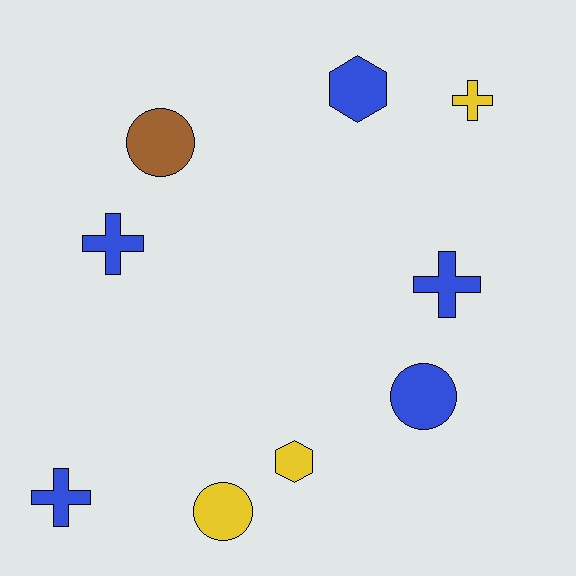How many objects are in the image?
There are 9 objects.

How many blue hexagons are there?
There is 1 blue hexagon.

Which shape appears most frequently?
Cross, with 4 objects.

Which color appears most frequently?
Blue, with 5 objects.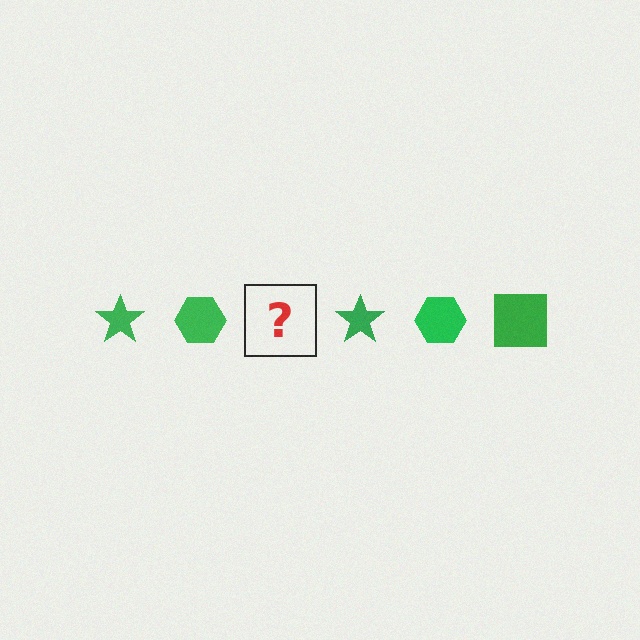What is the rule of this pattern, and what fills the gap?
The rule is that the pattern cycles through star, hexagon, square shapes in green. The gap should be filled with a green square.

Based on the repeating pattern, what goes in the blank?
The blank should be a green square.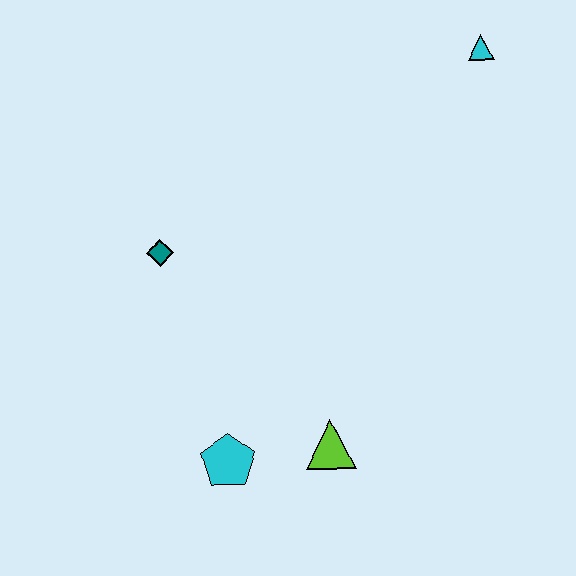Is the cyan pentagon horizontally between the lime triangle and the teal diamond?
Yes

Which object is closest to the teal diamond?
The cyan pentagon is closest to the teal diamond.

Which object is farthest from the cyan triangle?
The cyan pentagon is farthest from the cyan triangle.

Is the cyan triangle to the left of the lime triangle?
No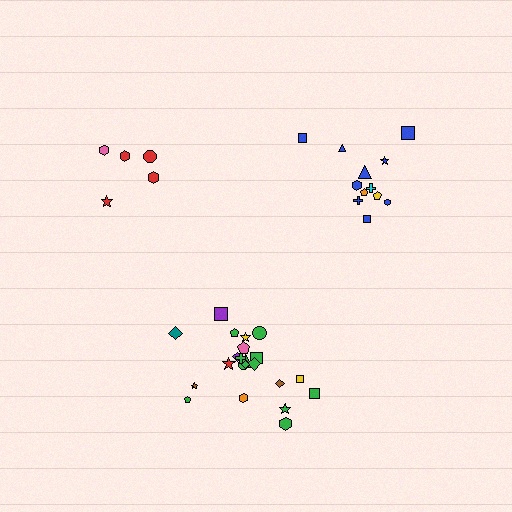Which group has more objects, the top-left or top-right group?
The top-right group.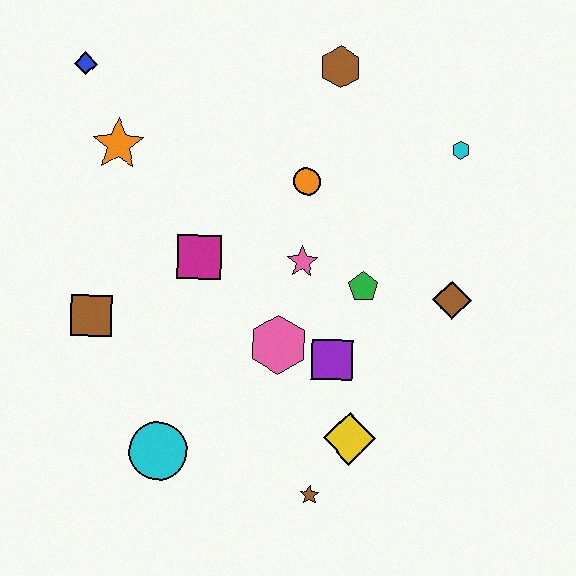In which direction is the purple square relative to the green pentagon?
The purple square is below the green pentagon.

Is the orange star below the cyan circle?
No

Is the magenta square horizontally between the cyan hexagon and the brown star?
No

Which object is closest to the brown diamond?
The green pentagon is closest to the brown diamond.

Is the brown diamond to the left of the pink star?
No